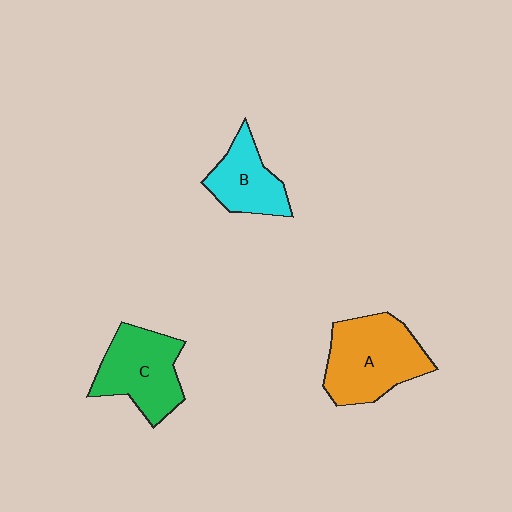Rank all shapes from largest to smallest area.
From largest to smallest: A (orange), C (green), B (cyan).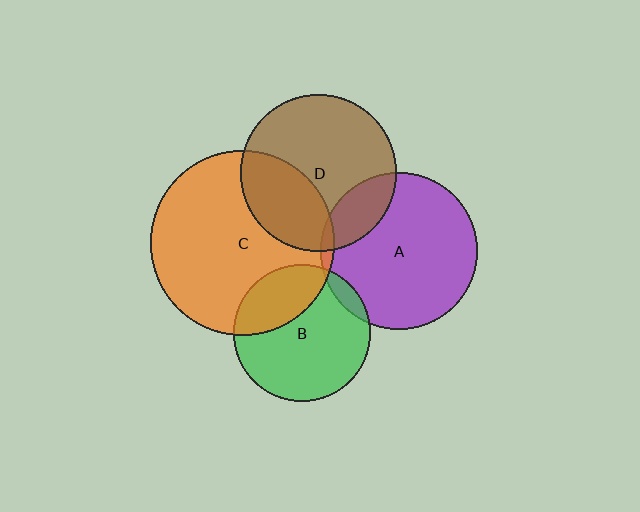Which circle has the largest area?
Circle C (orange).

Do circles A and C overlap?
Yes.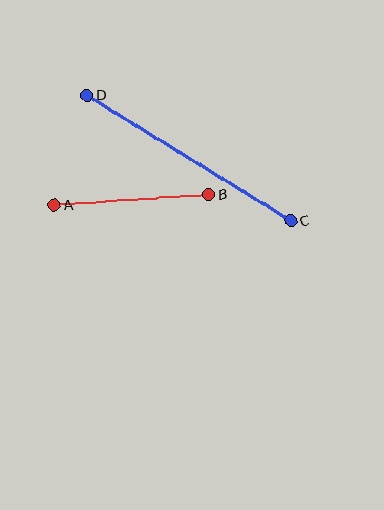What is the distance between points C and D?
The distance is approximately 239 pixels.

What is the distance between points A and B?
The distance is approximately 155 pixels.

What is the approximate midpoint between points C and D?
The midpoint is at approximately (189, 158) pixels.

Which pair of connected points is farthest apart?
Points C and D are farthest apart.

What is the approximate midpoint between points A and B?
The midpoint is at approximately (132, 200) pixels.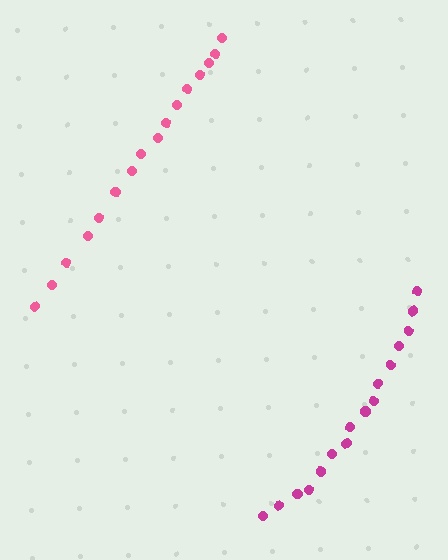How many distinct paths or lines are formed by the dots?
There are 2 distinct paths.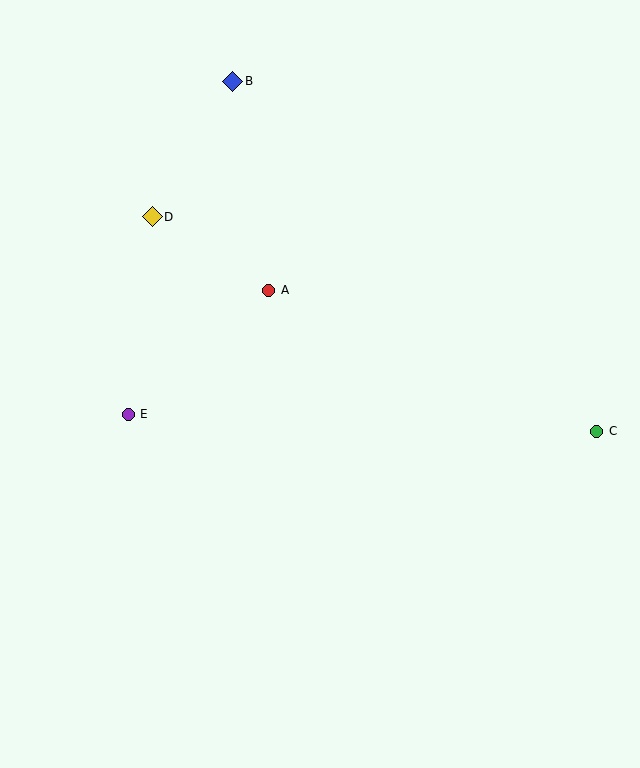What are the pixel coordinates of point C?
Point C is at (597, 431).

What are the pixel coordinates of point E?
Point E is at (128, 414).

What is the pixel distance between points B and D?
The distance between B and D is 158 pixels.